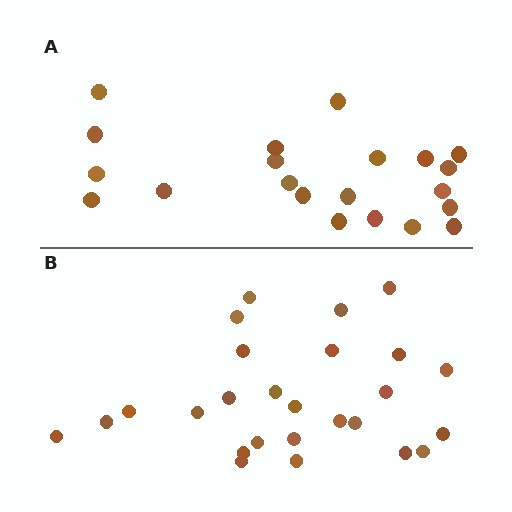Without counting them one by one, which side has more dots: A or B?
Region B (the bottom region) has more dots.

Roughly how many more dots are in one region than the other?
Region B has about 5 more dots than region A.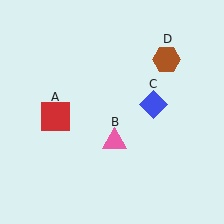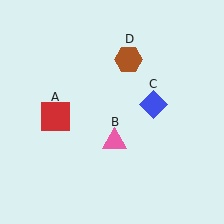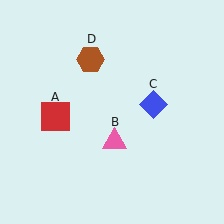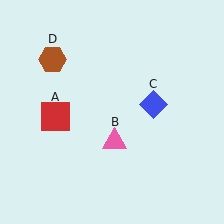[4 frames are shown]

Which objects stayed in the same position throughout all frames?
Red square (object A) and pink triangle (object B) and blue diamond (object C) remained stationary.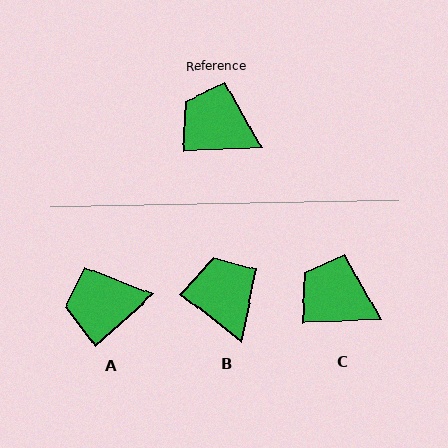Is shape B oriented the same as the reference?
No, it is off by about 40 degrees.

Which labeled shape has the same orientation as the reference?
C.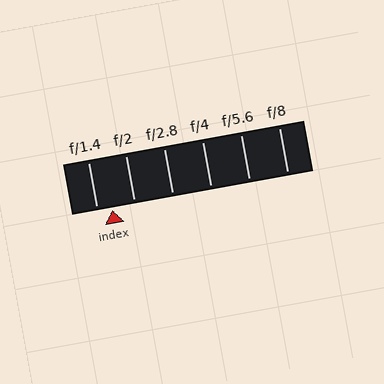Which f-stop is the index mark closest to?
The index mark is closest to f/1.4.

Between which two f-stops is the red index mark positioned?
The index mark is between f/1.4 and f/2.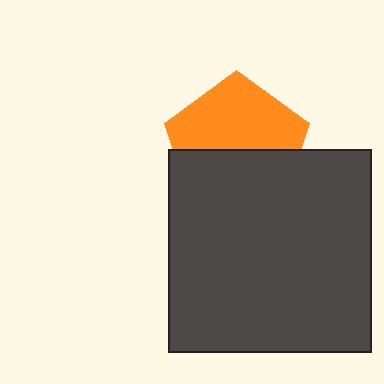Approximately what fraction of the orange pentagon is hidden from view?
Roughly 47% of the orange pentagon is hidden behind the dark gray square.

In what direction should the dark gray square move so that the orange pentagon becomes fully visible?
The dark gray square should move down. That is the shortest direction to clear the overlap and leave the orange pentagon fully visible.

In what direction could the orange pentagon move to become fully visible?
The orange pentagon could move up. That would shift it out from behind the dark gray square entirely.